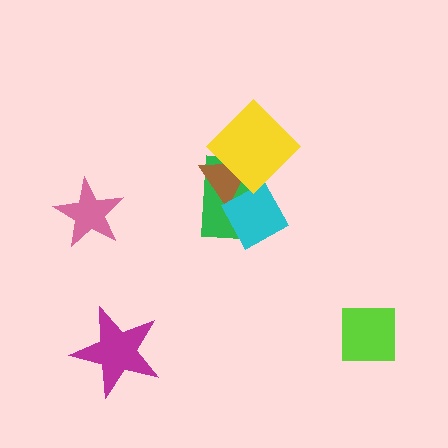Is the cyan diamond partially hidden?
Yes, it is partially covered by another shape.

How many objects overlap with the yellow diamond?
3 objects overlap with the yellow diamond.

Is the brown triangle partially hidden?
Yes, it is partially covered by another shape.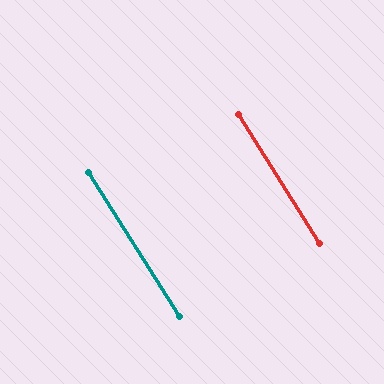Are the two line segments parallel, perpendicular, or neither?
Parallel — their directions differ by only 0.1°.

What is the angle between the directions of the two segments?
Approximately 0 degrees.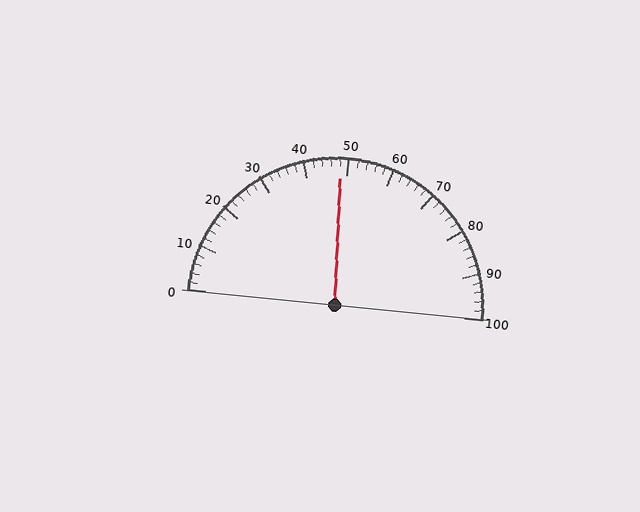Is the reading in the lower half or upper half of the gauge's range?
The reading is in the lower half of the range (0 to 100).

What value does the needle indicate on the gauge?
The needle indicates approximately 48.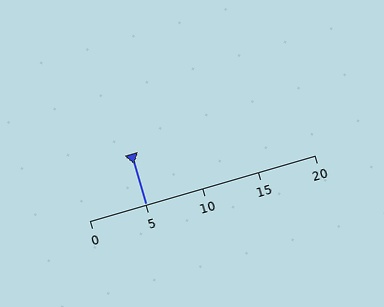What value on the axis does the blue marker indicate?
The marker indicates approximately 5.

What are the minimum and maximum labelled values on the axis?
The axis runs from 0 to 20.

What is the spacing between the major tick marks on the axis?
The major ticks are spaced 5 apart.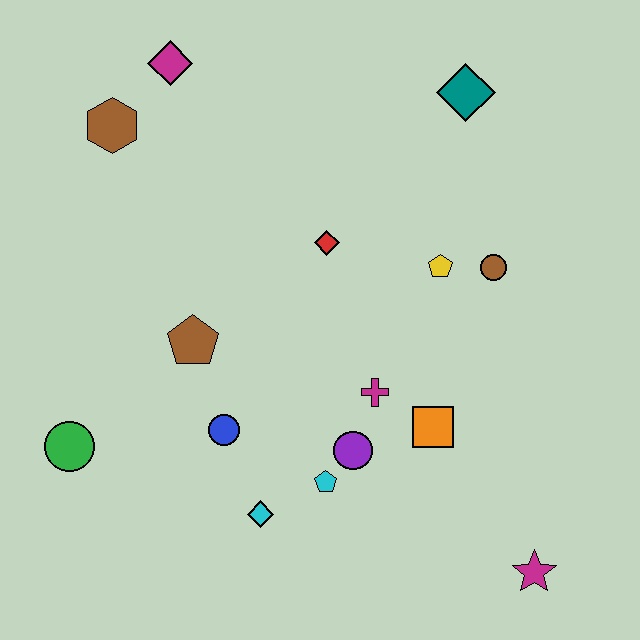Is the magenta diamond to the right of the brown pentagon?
No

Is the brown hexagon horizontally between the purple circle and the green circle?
Yes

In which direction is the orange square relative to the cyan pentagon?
The orange square is to the right of the cyan pentagon.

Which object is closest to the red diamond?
The yellow pentagon is closest to the red diamond.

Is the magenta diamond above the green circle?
Yes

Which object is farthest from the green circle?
The teal diamond is farthest from the green circle.